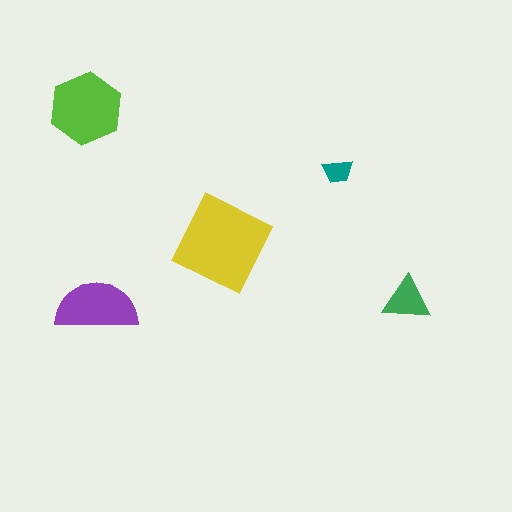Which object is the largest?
The yellow diamond.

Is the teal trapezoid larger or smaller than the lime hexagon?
Smaller.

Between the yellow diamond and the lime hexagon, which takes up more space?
The yellow diamond.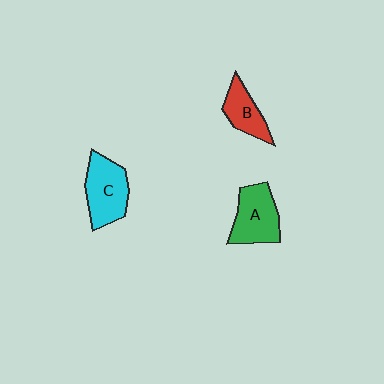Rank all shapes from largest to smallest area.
From largest to smallest: C (cyan), A (green), B (red).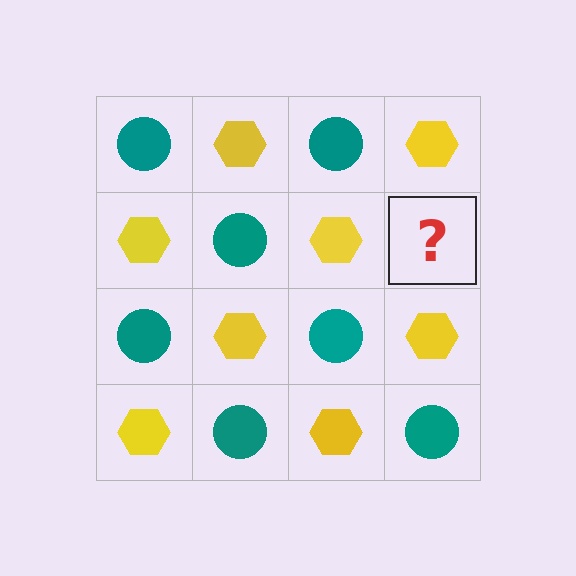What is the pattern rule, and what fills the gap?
The rule is that it alternates teal circle and yellow hexagon in a checkerboard pattern. The gap should be filled with a teal circle.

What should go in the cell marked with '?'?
The missing cell should contain a teal circle.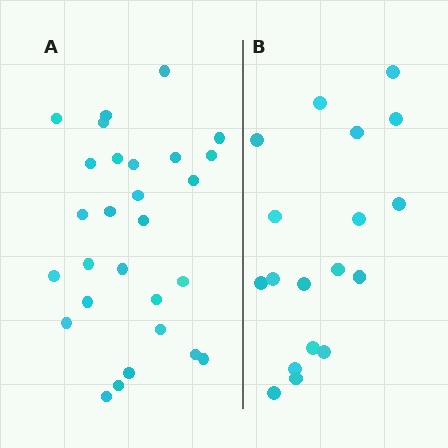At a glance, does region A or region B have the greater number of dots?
Region A (the left region) has more dots.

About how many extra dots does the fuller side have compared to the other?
Region A has roughly 10 or so more dots than region B.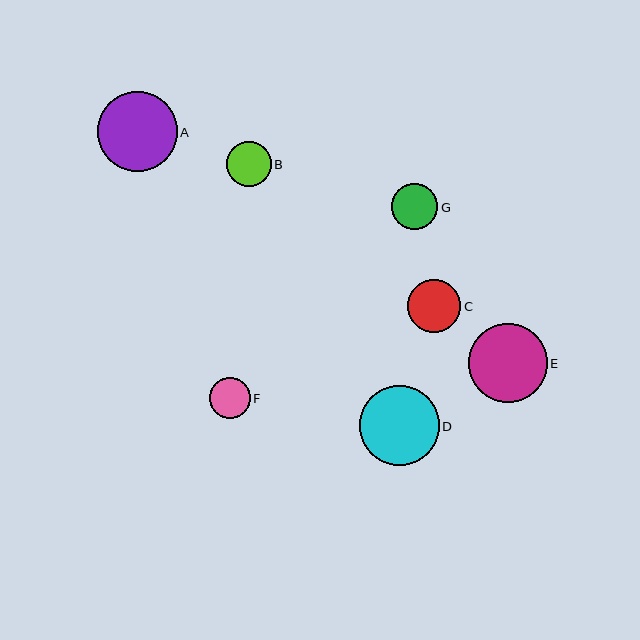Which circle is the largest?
Circle D is the largest with a size of approximately 80 pixels.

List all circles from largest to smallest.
From largest to smallest: D, A, E, C, G, B, F.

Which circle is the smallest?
Circle F is the smallest with a size of approximately 41 pixels.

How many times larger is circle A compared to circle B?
Circle A is approximately 1.8 times the size of circle B.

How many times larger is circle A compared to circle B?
Circle A is approximately 1.8 times the size of circle B.